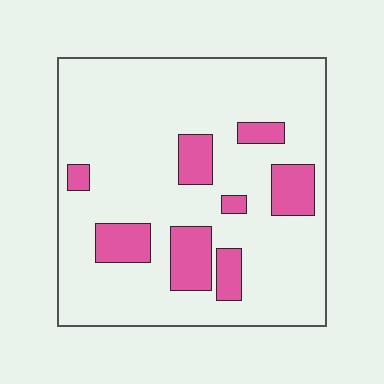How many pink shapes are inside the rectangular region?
8.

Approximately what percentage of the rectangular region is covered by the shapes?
Approximately 15%.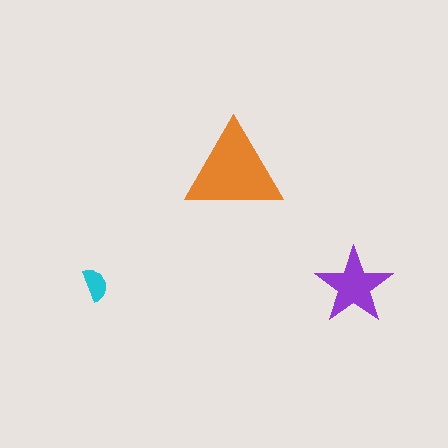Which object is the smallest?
The cyan semicircle.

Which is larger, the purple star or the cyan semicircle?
The purple star.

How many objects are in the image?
There are 3 objects in the image.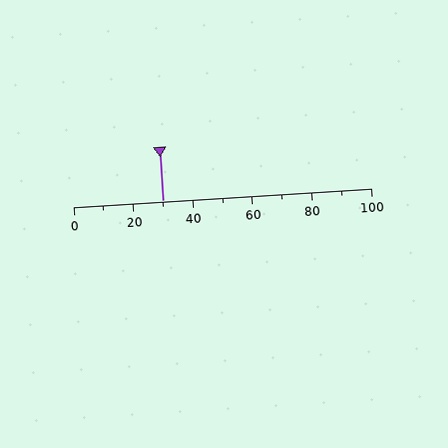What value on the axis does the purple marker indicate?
The marker indicates approximately 30.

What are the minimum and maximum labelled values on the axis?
The axis runs from 0 to 100.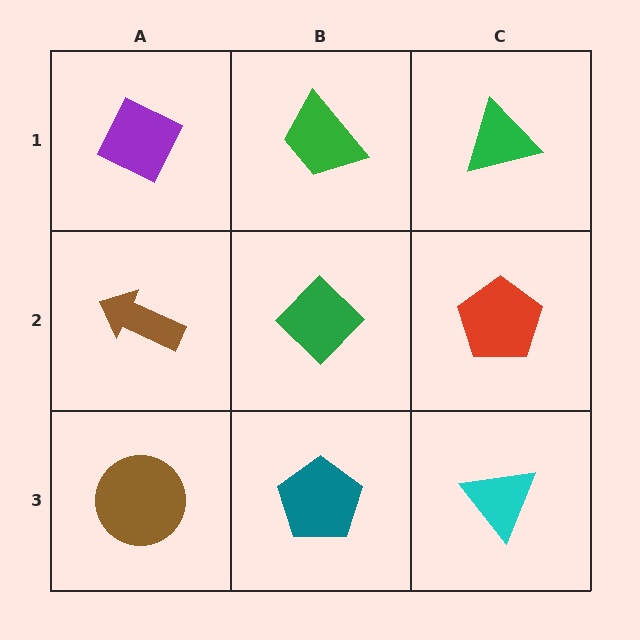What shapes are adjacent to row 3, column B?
A green diamond (row 2, column B), a brown circle (row 3, column A), a cyan triangle (row 3, column C).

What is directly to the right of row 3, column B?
A cyan triangle.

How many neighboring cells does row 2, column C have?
3.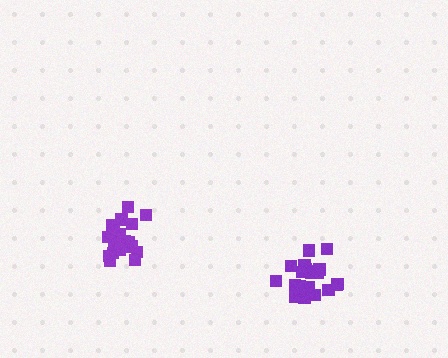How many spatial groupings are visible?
There are 2 spatial groupings.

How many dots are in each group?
Group 1: 20 dots, Group 2: 18 dots (38 total).